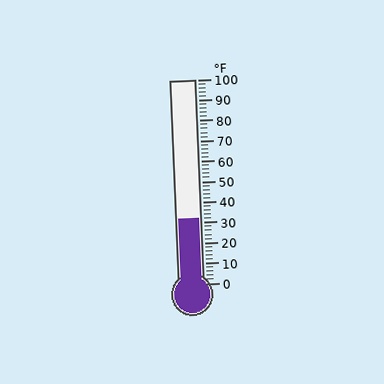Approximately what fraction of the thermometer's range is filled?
The thermometer is filled to approximately 30% of its range.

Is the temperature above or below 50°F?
The temperature is below 50°F.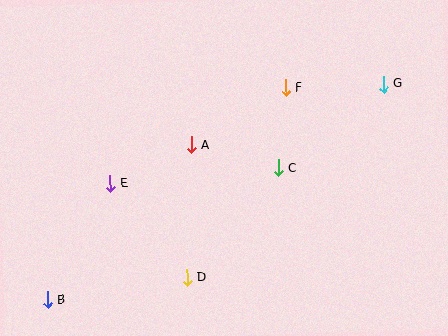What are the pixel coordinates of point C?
Point C is at (278, 168).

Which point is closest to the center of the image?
Point A at (191, 145) is closest to the center.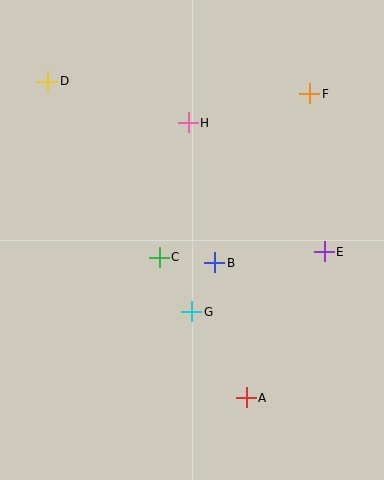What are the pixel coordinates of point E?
Point E is at (324, 252).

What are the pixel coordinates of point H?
Point H is at (188, 123).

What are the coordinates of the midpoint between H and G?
The midpoint between H and G is at (190, 217).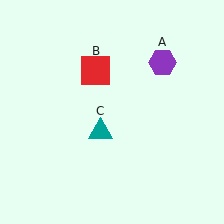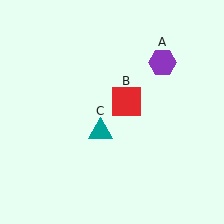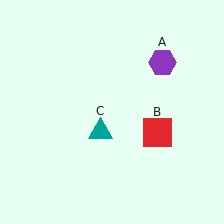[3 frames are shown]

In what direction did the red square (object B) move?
The red square (object B) moved down and to the right.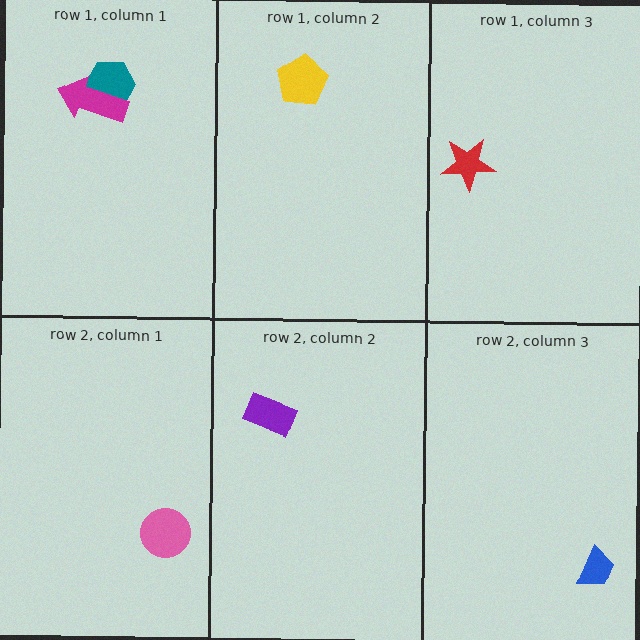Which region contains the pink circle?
The row 2, column 1 region.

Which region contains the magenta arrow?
The row 1, column 1 region.